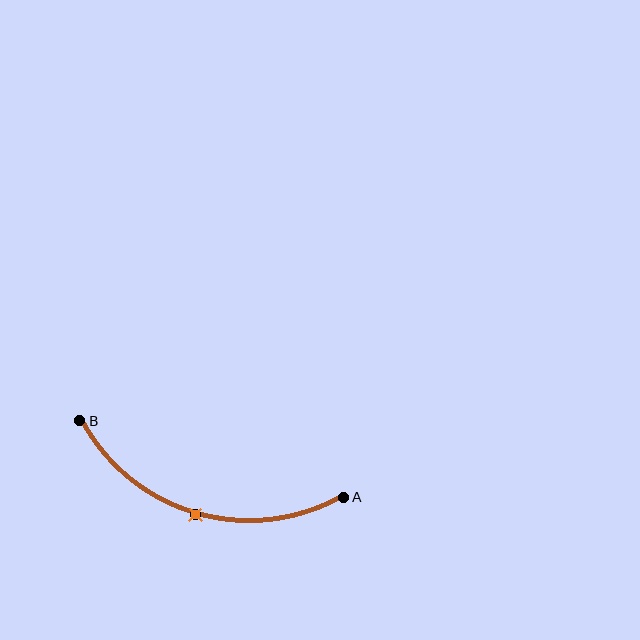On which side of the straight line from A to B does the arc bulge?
The arc bulges below the straight line connecting A and B.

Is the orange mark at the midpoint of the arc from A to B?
Yes. The orange mark lies on the arc at equal arc-length from both A and B — it is the arc midpoint.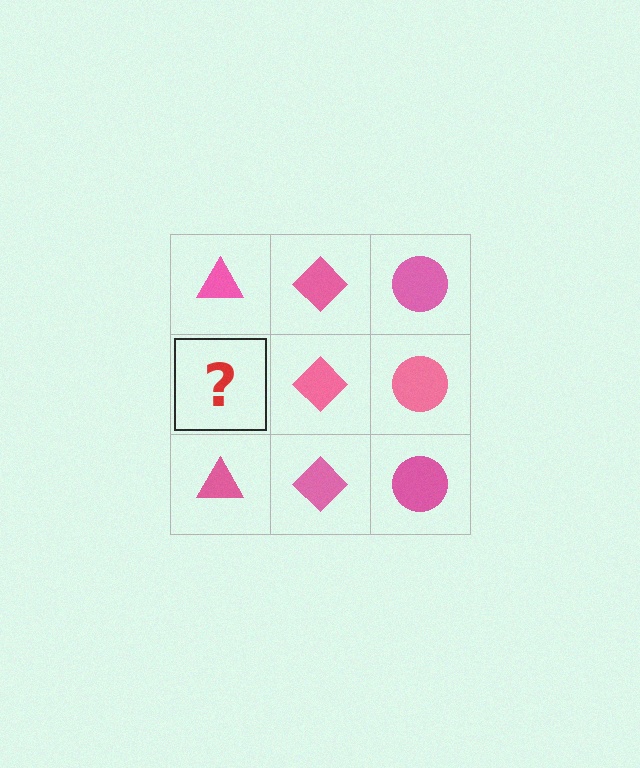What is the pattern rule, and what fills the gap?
The rule is that each column has a consistent shape. The gap should be filled with a pink triangle.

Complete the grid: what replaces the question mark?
The question mark should be replaced with a pink triangle.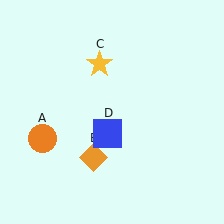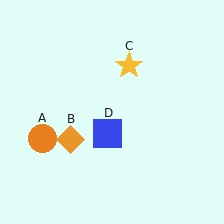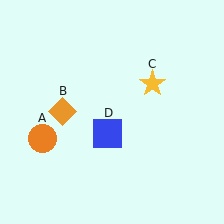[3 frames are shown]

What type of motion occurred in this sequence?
The orange diamond (object B), yellow star (object C) rotated clockwise around the center of the scene.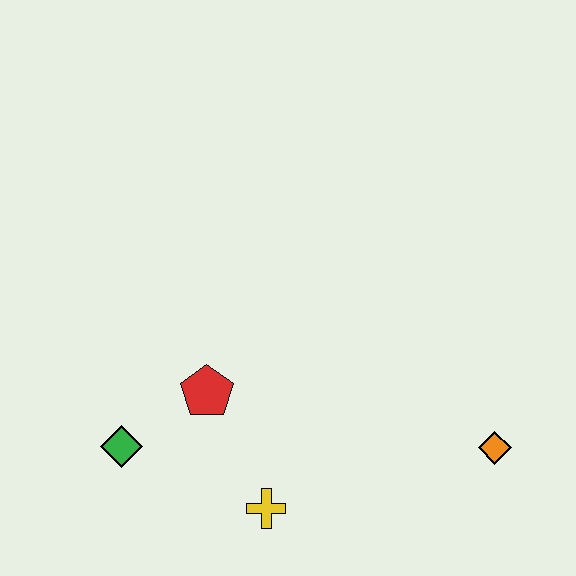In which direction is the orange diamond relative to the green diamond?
The orange diamond is to the right of the green diamond.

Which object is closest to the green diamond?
The red pentagon is closest to the green diamond.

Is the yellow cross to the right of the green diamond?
Yes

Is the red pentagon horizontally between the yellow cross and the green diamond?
Yes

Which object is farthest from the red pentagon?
The orange diamond is farthest from the red pentagon.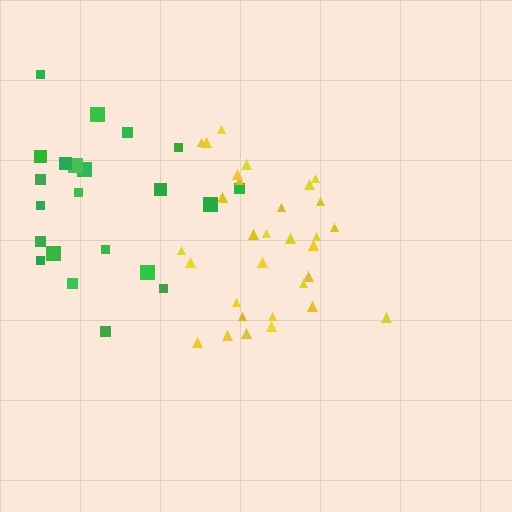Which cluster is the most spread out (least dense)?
Green.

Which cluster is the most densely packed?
Yellow.